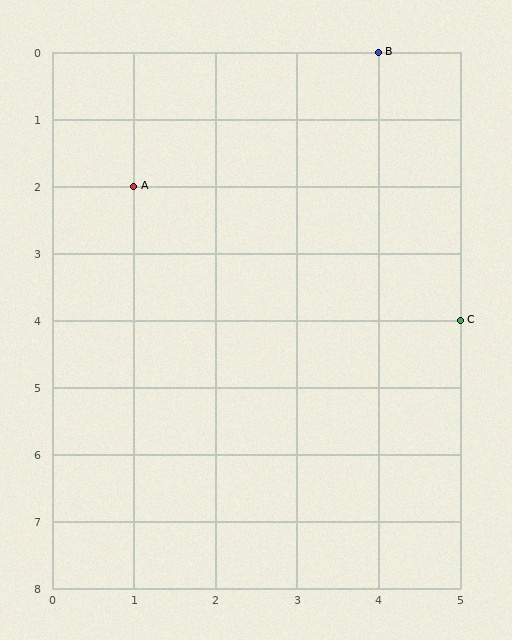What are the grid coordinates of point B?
Point B is at grid coordinates (4, 0).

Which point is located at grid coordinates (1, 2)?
Point A is at (1, 2).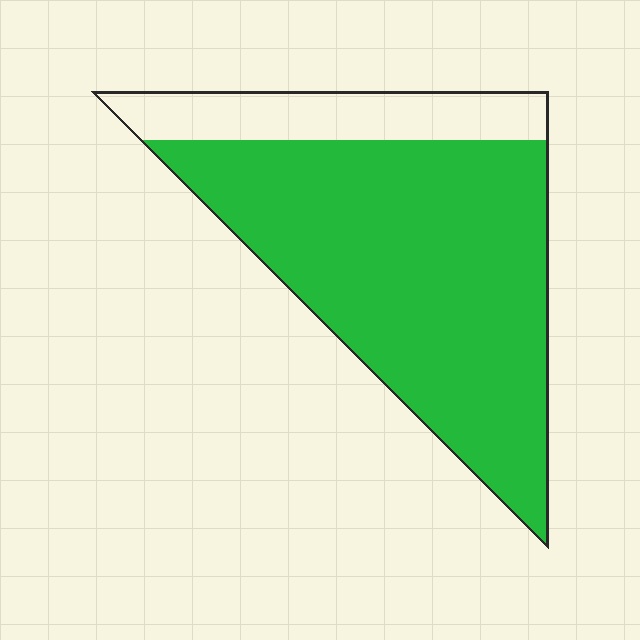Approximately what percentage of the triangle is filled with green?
Approximately 80%.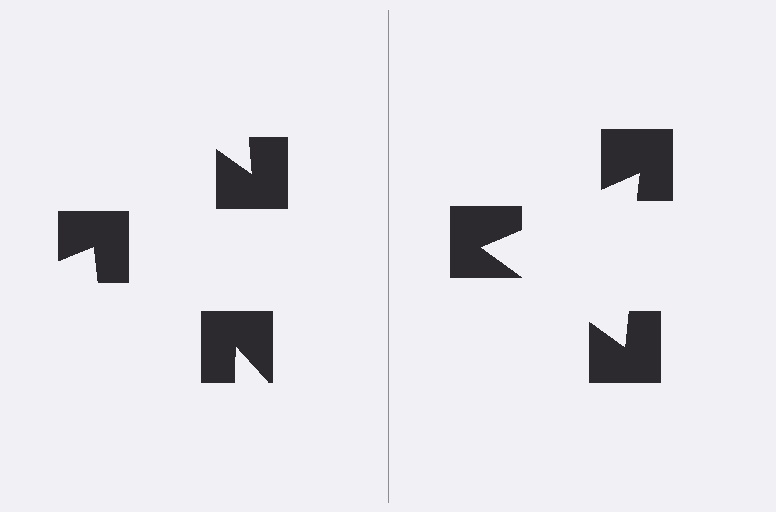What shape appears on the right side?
An illusory triangle.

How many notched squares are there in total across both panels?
6 — 3 on each side.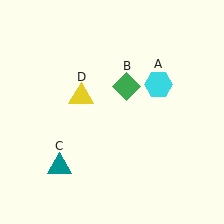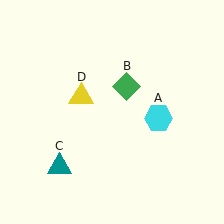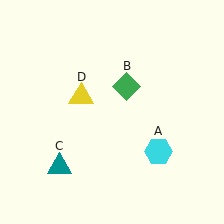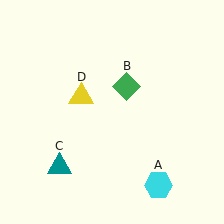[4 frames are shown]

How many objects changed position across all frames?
1 object changed position: cyan hexagon (object A).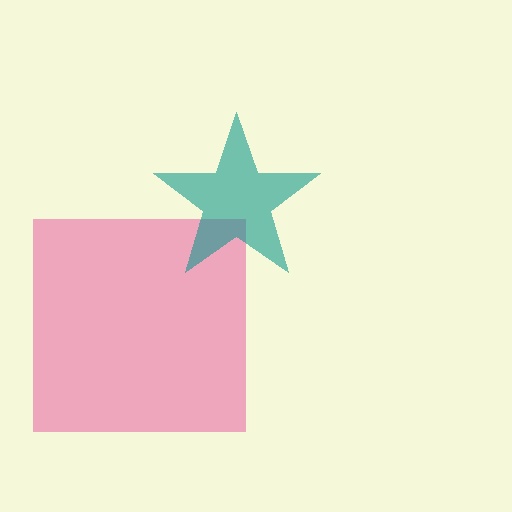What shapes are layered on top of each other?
The layered shapes are: a pink square, a teal star.